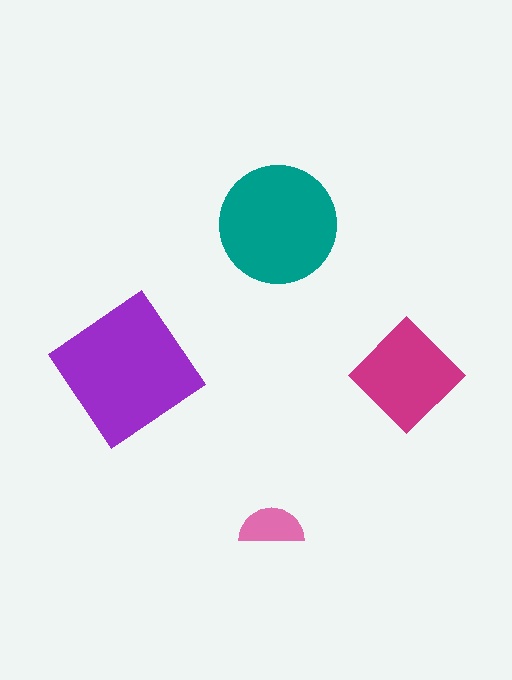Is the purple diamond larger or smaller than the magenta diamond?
Larger.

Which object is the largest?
The purple diamond.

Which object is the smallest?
The pink semicircle.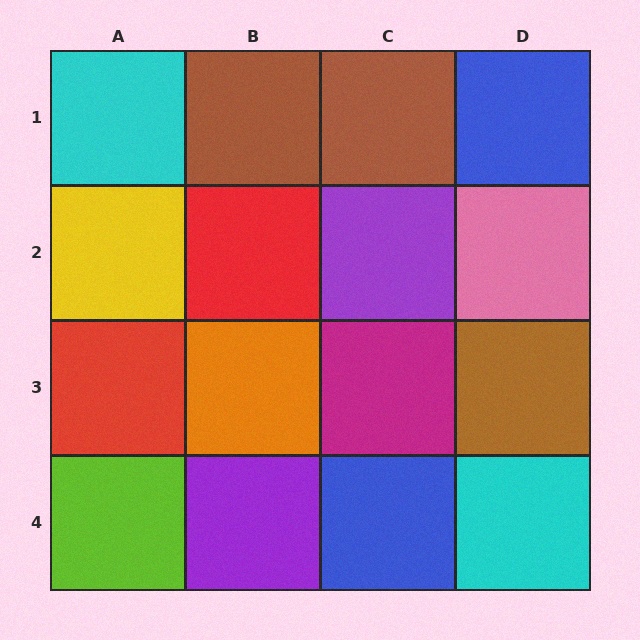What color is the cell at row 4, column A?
Lime.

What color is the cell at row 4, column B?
Purple.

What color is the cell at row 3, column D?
Brown.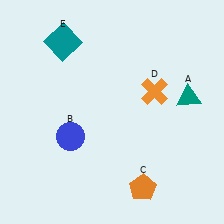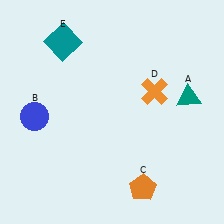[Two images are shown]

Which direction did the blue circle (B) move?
The blue circle (B) moved left.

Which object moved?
The blue circle (B) moved left.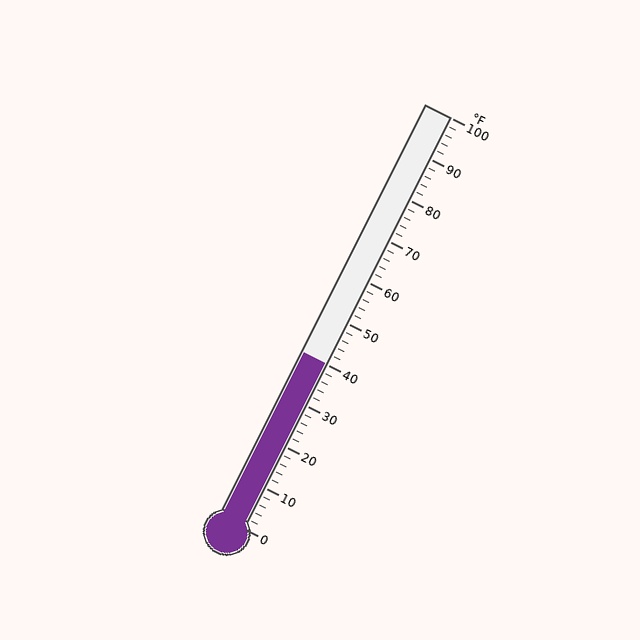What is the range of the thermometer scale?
The thermometer scale ranges from 0°F to 100°F.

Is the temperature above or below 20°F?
The temperature is above 20°F.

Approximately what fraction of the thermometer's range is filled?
The thermometer is filled to approximately 40% of its range.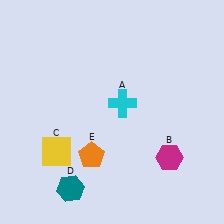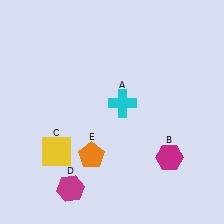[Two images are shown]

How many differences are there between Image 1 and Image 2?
There is 1 difference between the two images.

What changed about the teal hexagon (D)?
In Image 1, D is teal. In Image 2, it changed to magenta.